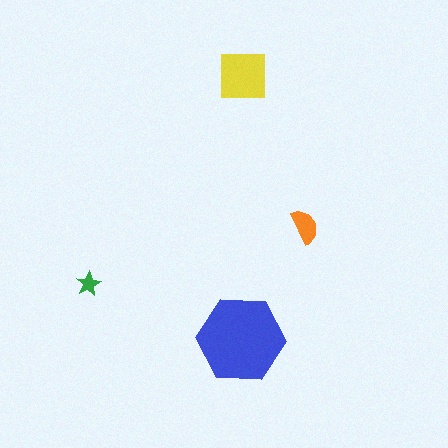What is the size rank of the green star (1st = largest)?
4th.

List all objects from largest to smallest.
The blue hexagon, the yellow square, the orange semicircle, the green star.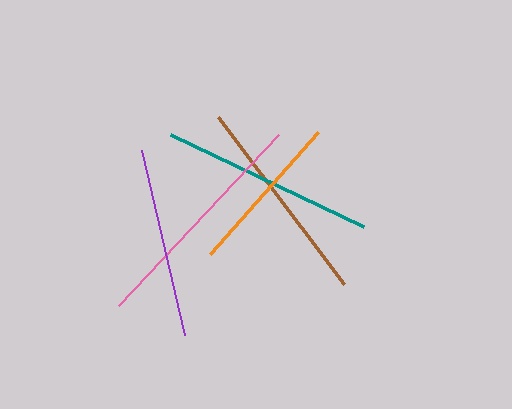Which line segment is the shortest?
The orange line is the shortest at approximately 163 pixels.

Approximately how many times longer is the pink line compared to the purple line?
The pink line is approximately 1.2 times the length of the purple line.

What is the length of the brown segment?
The brown segment is approximately 209 pixels long.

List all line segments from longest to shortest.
From longest to shortest: pink, teal, brown, purple, orange.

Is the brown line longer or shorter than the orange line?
The brown line is longer than the orange line.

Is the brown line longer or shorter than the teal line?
The teal line is longer than the brown line.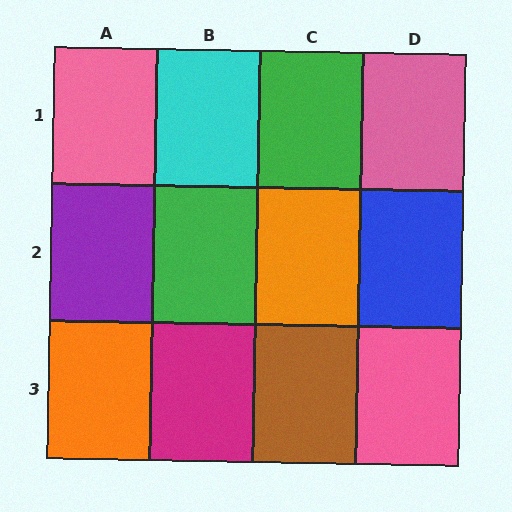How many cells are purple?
1 cell is purple.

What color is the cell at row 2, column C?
Orange.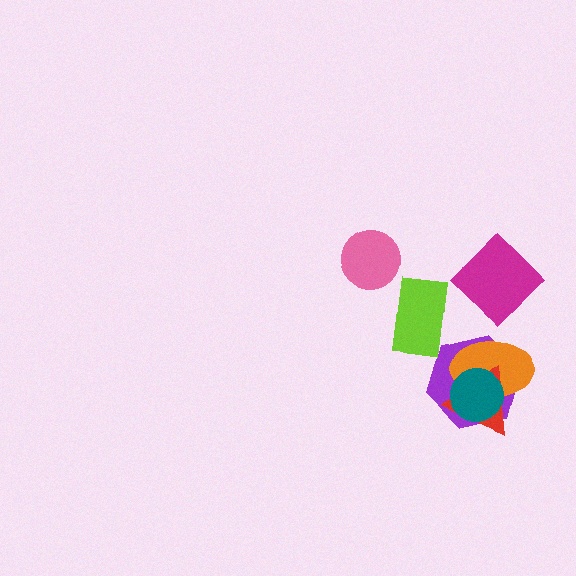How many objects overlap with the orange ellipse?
3 objects overlap with the orange ellipse.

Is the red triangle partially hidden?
Yes, it is partially covered by another shape.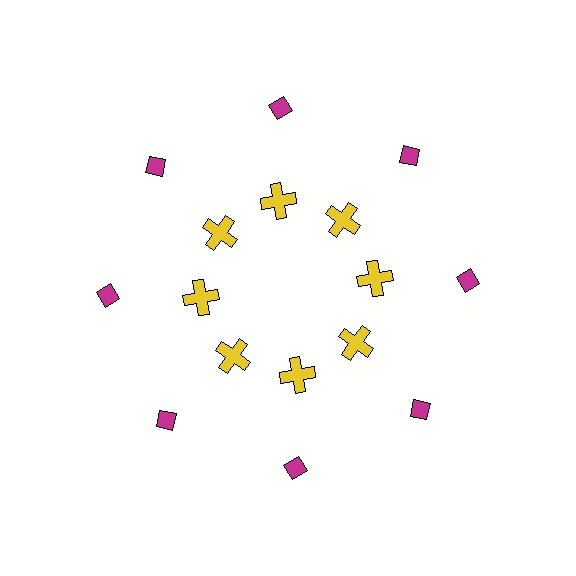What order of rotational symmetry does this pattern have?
This pattern has 8-fold rotational symmetry.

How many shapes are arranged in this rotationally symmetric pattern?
There are 16 shapes, arranged in 8 groups of 2.